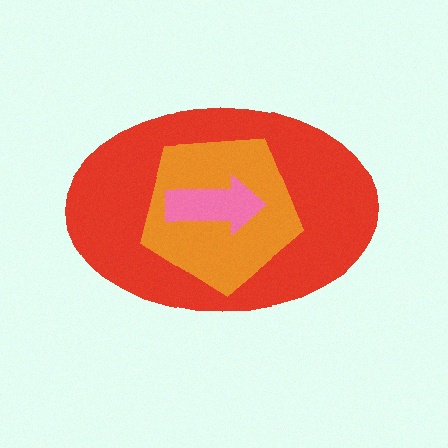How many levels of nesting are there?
3.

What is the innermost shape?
The pink arrow.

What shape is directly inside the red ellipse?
The orange pentagon.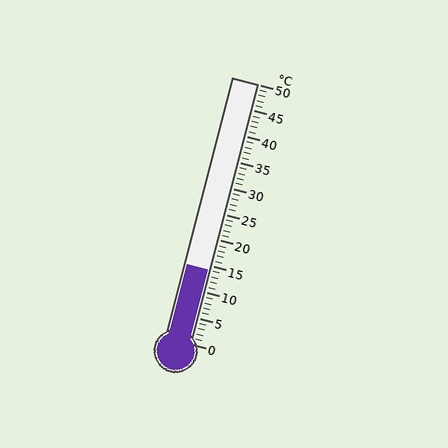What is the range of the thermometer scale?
The thermometer scale ranges from 0°C to 50°C.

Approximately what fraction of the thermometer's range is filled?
The thermometer is filled to approximately 30% of its range.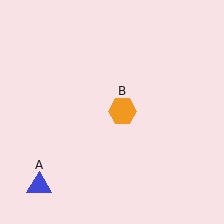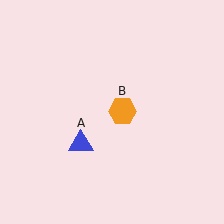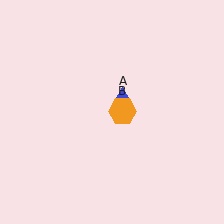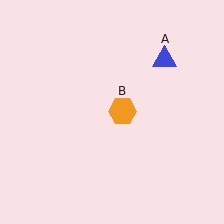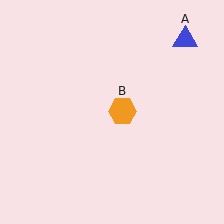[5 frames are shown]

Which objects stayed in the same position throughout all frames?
Orange hexagon (object B) remained stationary.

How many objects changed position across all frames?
1 object changed position: blue triangle (object A).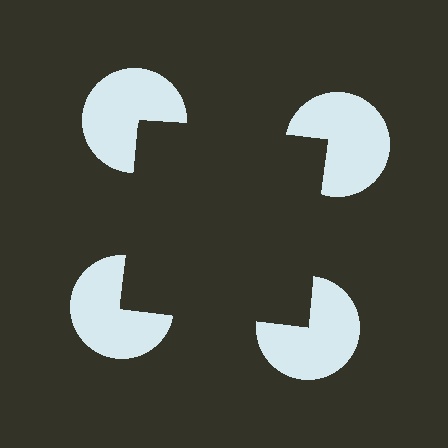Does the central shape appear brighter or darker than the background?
It typically appears slightly darker than the background, even though no actual brightness change is drawn.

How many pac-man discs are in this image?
There are 4 — one at each vertex of the illusory square.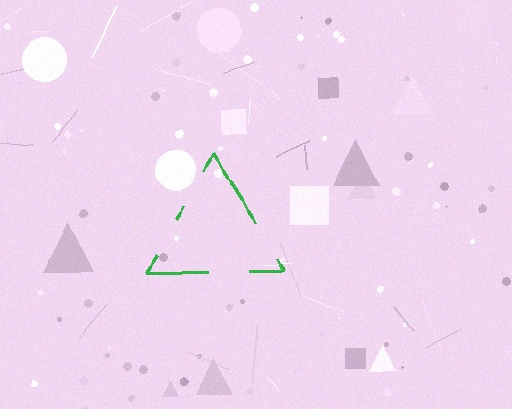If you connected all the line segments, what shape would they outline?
They would outline a triangle.